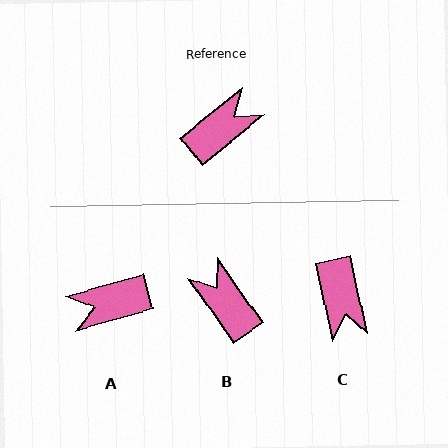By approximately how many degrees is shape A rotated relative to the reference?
Approximately 157 degrees counter-clockwise.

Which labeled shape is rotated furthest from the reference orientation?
A, about 157 degrees away.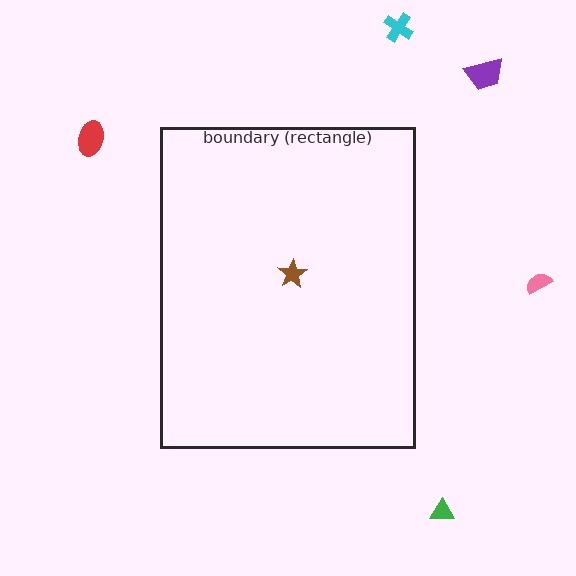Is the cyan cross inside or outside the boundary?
Outside.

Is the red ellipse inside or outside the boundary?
Outside.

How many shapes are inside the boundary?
1 inside, 5 outside.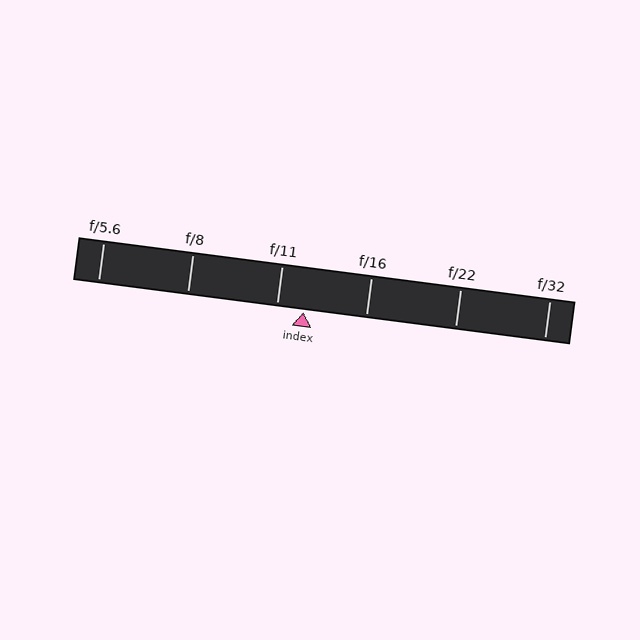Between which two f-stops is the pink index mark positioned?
The index mark is between f/11 and f/16.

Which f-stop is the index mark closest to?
The index mark is closest to f/11.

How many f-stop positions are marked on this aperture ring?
There are 6 f-stop positions marked.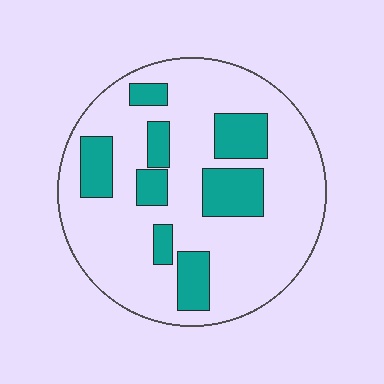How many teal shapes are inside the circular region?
8.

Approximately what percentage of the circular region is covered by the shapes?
Approximately 25%.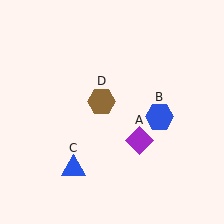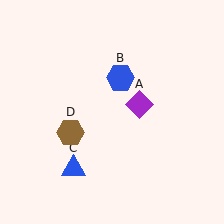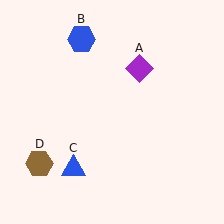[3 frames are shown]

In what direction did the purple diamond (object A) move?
The purple diamond (object A) moved up.